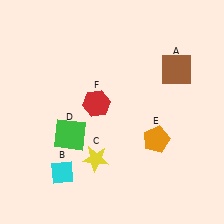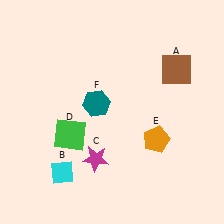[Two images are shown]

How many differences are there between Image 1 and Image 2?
There are 2 differences between the two images.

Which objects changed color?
C changed from yellow to magenta. F changed from red to teal.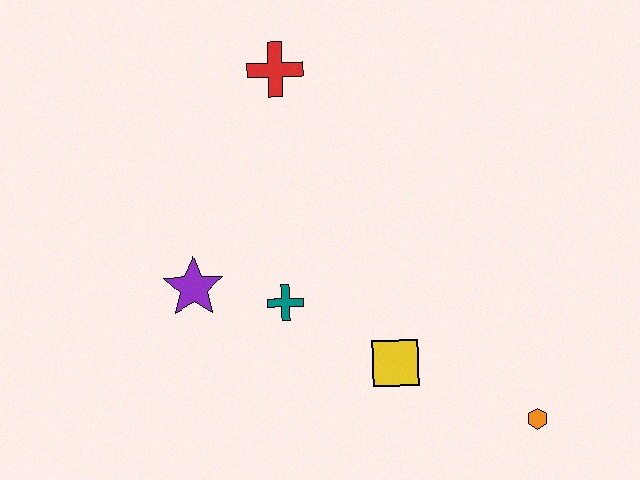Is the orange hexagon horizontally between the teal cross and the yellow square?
No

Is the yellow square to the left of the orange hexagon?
Yes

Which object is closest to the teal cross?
The purple star is closest to the teal cross.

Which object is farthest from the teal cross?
The orange hexagon is farthest from the teal cross.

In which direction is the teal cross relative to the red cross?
The teal cross is below the red cross.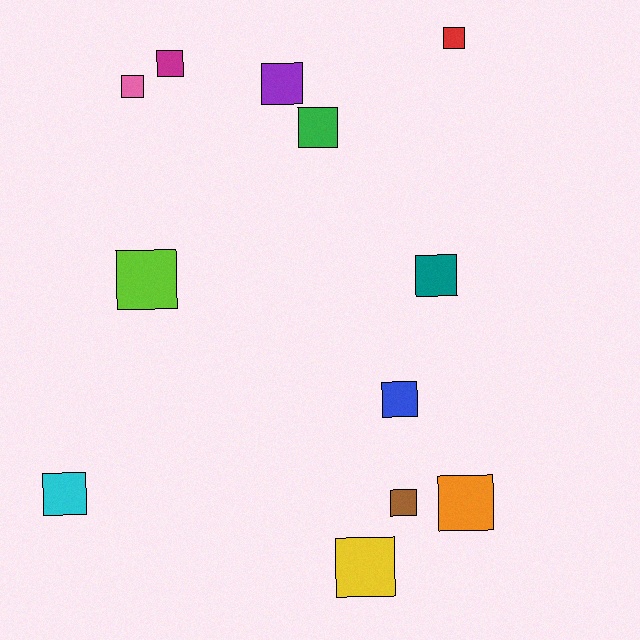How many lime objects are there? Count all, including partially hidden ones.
There is 1 lime object.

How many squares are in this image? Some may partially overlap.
There are 12 squares.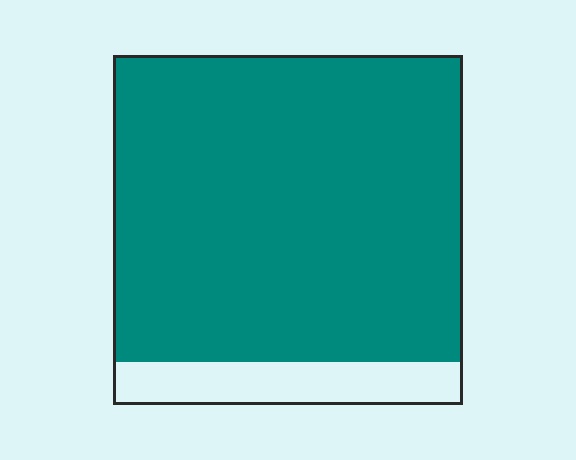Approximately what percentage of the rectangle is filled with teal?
Approximately 90%.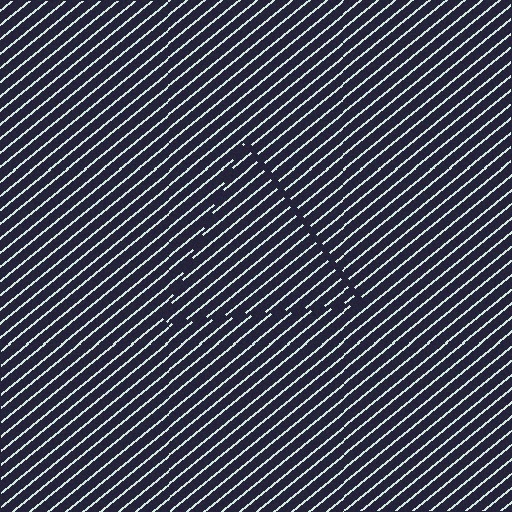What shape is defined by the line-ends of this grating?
An illusory triangle. The interior of the shape contains the same grating, shifted by half a period — the contour is defined by the phase discontinuity where line-ends from the inner and outer gratings abut.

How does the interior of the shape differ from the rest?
The interior of the shape contains the same grating, shifted by half a period — the contour is defined by the phase discontinuity where line-ends from the inner and outer gratings abut.